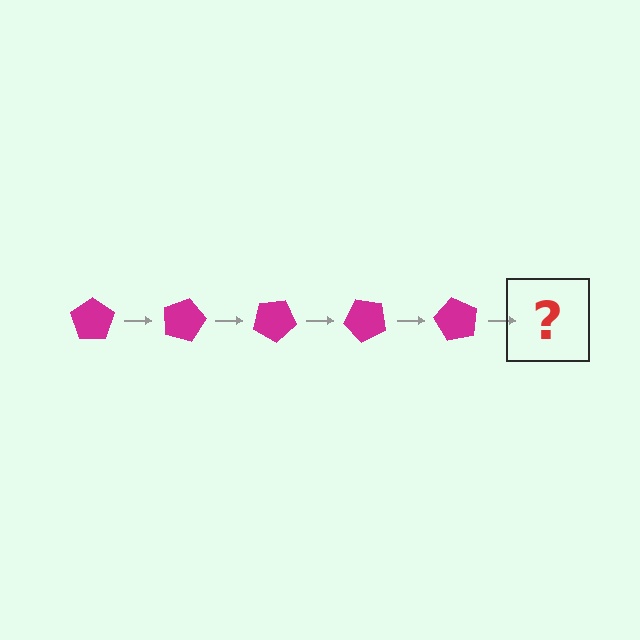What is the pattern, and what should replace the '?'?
The pattern is that the pentagon rotates 15 degrees each step. The '?' should be a magenta pentagon rotated 75 degrees.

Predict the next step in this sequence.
The next step is a magenta pentagon rotated 75 degrees.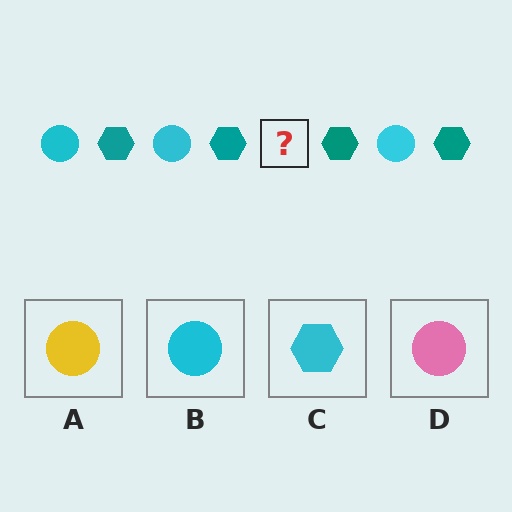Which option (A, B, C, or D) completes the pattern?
B.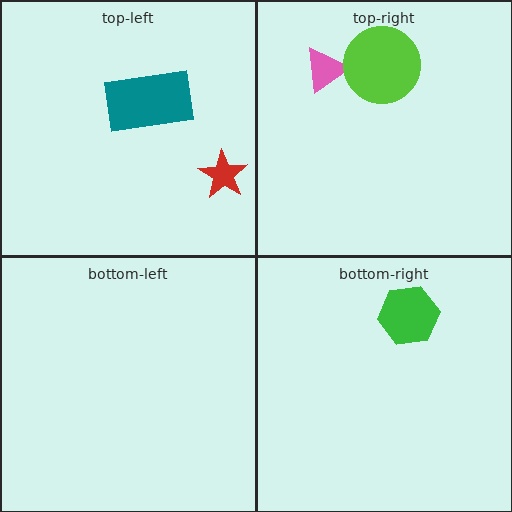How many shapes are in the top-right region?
2.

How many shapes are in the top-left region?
2.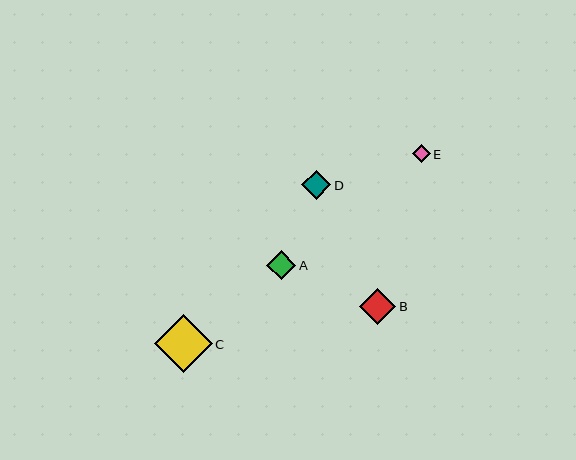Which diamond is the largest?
Diamond C is the largest with a size of approximately 58 pixels.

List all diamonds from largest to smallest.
From largest to smallest: C, B, A, D, E.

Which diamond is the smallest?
Diamond E is the smallest with a size of approximately 18 pixels.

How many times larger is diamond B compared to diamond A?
Diamond B is approximately 1.2 times the size of diamond A.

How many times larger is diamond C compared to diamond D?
Diamond C is approximately 2.0 times the size of diamond D.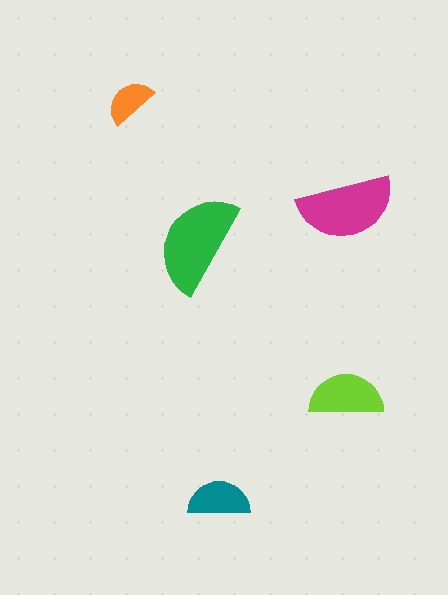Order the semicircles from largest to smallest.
the green one, the magenta one, the lime one, the teal one, the orange one.